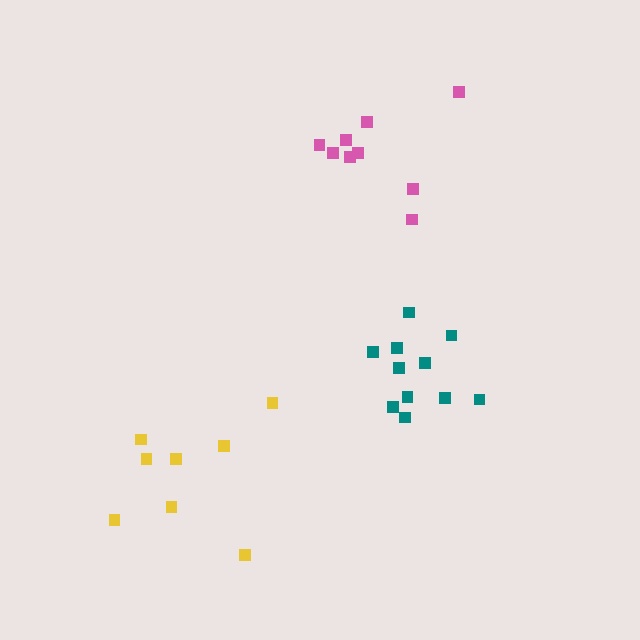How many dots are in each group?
Group 1: 9 dots, Group 2: 11 dots, Group 3: 8 dots (28 total).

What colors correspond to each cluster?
The clusters are colored: pink, teal, yellow.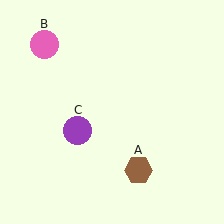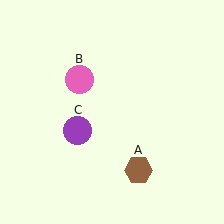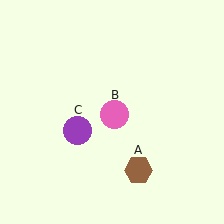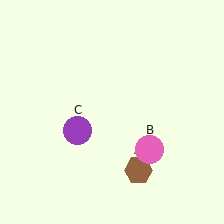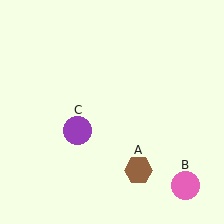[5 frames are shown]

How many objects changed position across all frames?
1 object changed position: pink circle (object B).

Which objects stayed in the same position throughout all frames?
Brown hexagon (object A) and purple circle (object C) remained stationary.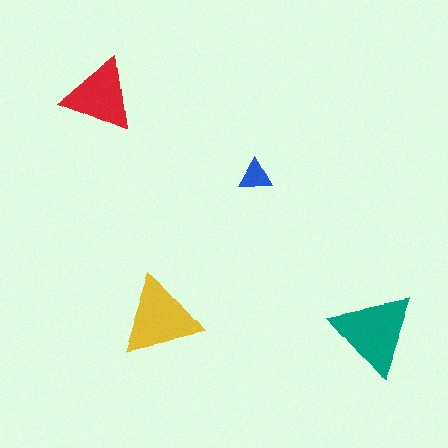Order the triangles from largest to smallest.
the teal one, the yellow one, the red one, the blue one.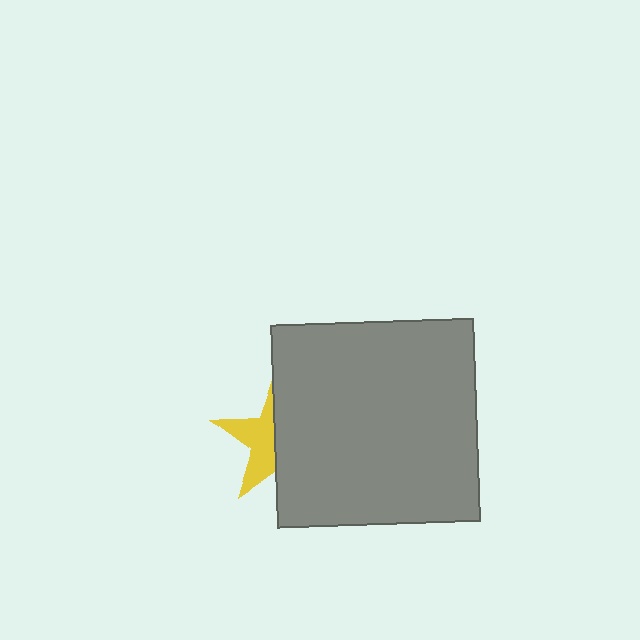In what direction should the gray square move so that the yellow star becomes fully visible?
The gray square should move right. That is the shortest direction to clear the overlap and leave the yellow star fully visible.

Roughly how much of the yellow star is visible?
A small part of it is visible (roughly 42%).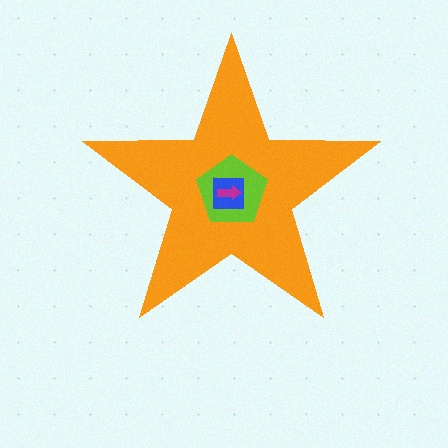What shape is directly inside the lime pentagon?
The blue square.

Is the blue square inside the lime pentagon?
Yes.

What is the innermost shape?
The magenta arrow.